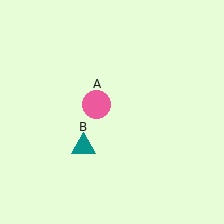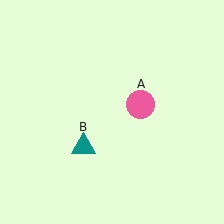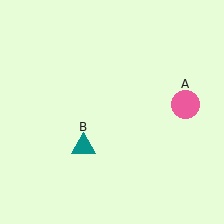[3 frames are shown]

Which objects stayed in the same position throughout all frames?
Teal triangle (object B) remained stationary.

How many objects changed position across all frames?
1 object changed position: pink circle (object A).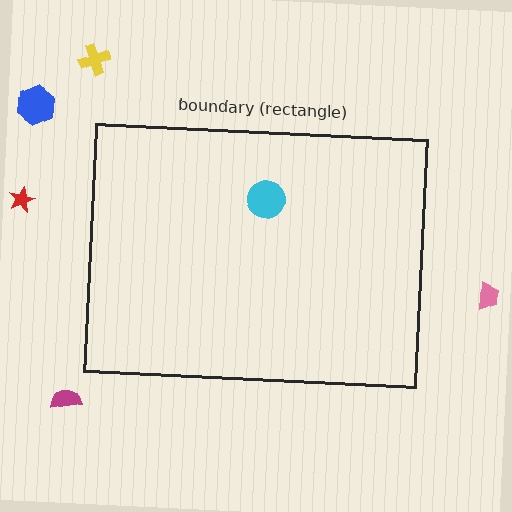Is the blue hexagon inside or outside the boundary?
Outside.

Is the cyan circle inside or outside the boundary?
Inside.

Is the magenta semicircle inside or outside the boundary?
Outside.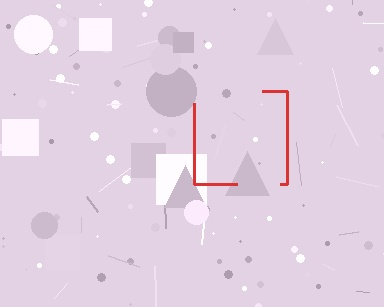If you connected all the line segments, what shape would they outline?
They would outline a square.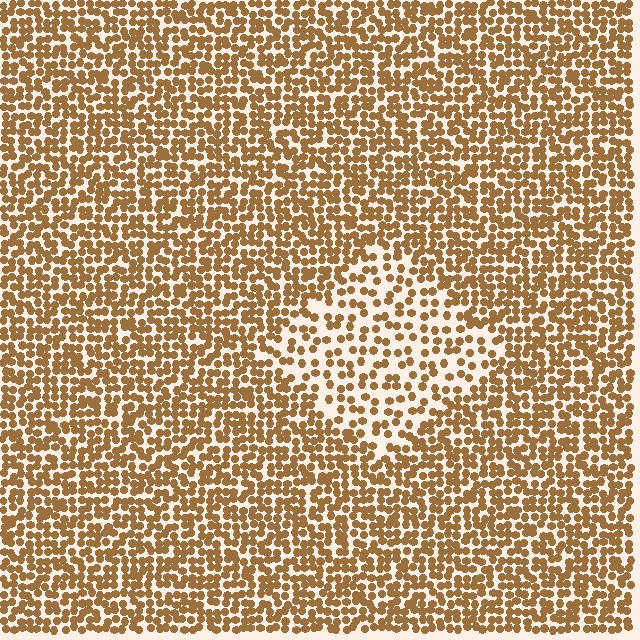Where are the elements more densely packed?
The elements are more densely packed outside the diamond boundary.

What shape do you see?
I see a diamond.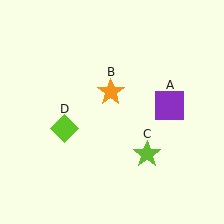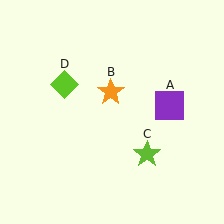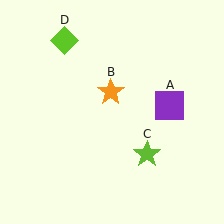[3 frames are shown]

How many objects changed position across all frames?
1 object changed position: lime diamond (object D).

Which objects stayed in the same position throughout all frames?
Purple square (object A) and orange star (object B) and lime star (object C) remained stationary.